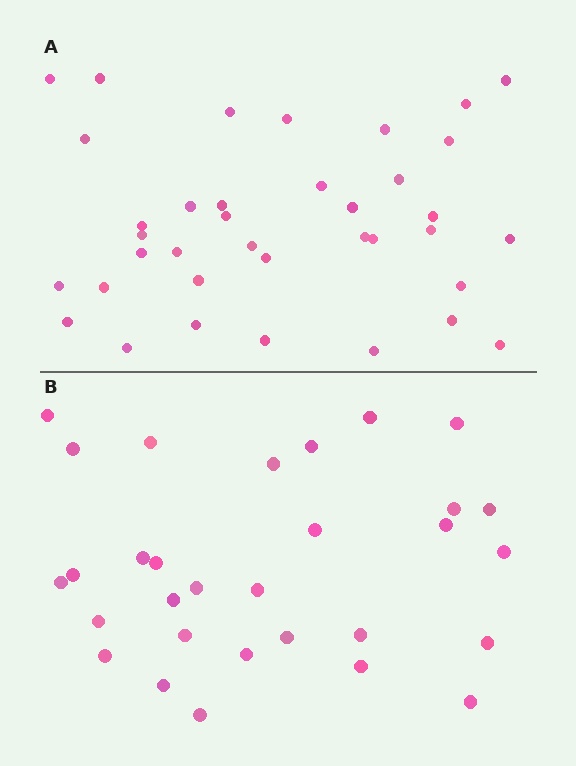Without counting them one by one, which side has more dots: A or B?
Region A (the top region) has more dots.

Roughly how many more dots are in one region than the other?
Region A has roughly 8 or so more dots than region B.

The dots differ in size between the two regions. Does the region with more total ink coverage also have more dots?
No. Region B has more total ink coverage because its dots are larger, but region A actually contains more individual dots. Total area can be misleading — the number of items is what matters here.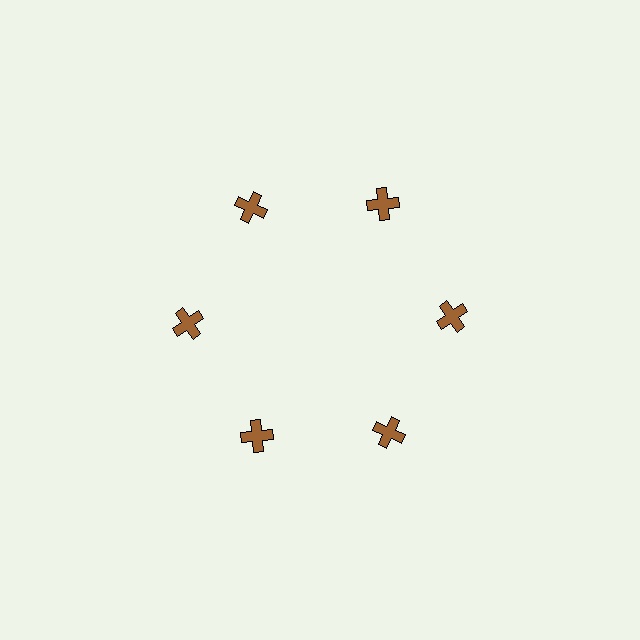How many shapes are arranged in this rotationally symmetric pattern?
There are 6 shapes, arranged in 6 groups of 1.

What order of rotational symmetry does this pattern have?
This pattern has 6-fold rotational symmetry.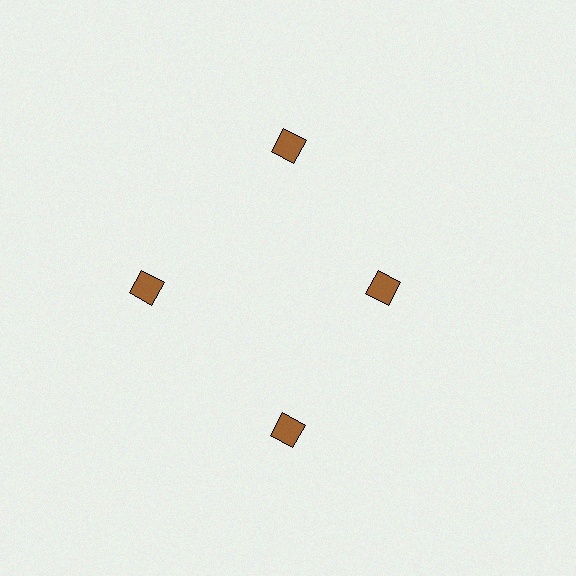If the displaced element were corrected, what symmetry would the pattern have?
It would have 4-fold rotational symmetry — the pattern would map onto itself every 90 degrees.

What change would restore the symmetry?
The symmetry would be restored by moving it outward, back onto the ring so that all 4 diamonds sit at equal angles and equal distance from the center.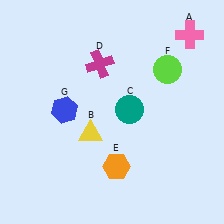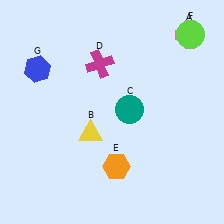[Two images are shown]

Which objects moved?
The objects that moved are: the lime circle (F), the blue hexagon (G).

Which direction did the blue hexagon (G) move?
The blue hexagon (G) moved up.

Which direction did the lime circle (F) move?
The lime circle (F) moved up.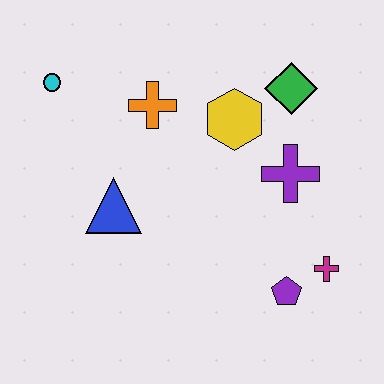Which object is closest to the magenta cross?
The purple pentagon is closest to the magenta cross.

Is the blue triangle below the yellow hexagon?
Yes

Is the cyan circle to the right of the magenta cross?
No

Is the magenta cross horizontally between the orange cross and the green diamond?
No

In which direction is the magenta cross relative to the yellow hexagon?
The magenta cross is below the yellow hexagon.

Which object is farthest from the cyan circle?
The magenta cross is farthest from the cyan circle.